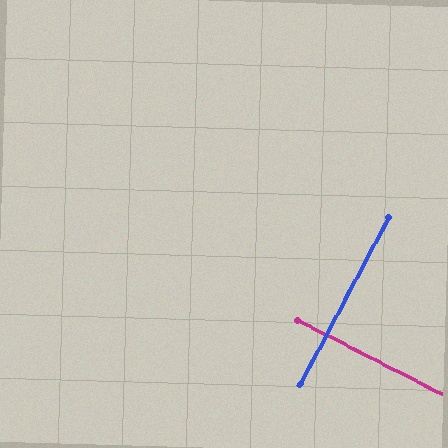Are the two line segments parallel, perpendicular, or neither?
Perpendicular — they meet at approximately 89°.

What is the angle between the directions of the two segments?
Approximately 89 degrees.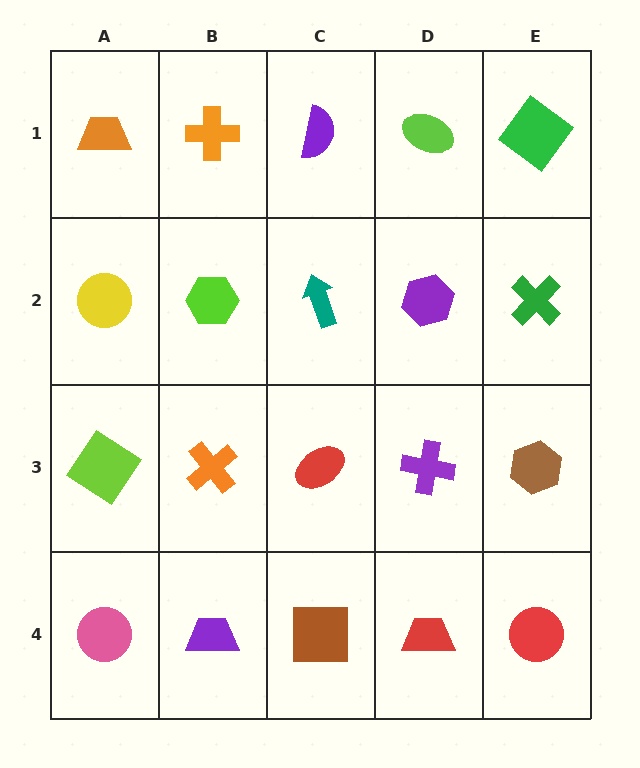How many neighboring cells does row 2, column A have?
3.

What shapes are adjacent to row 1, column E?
A green cross (row 2, column E), a lime ellipse (row 1, column D).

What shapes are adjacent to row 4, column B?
An orange cross (row 3, column B), a pink circle (row 4, column A), a brown square (row 4, column C).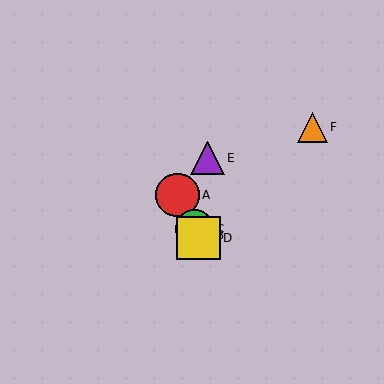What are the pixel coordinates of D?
Object D is at (199, 238).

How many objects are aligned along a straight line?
4 objects (A, B, C, D) are aligned along a straight line.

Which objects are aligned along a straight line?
Objects A, B, C, D are aligned along a straight line.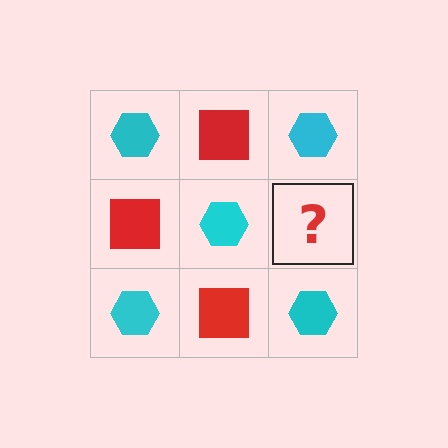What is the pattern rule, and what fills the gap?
The rule is that it alternates cyan hexagon and red square in a checkerboard pattern. The gap should be filled with a red square.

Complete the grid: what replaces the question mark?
The question mark should be replaced with a red square.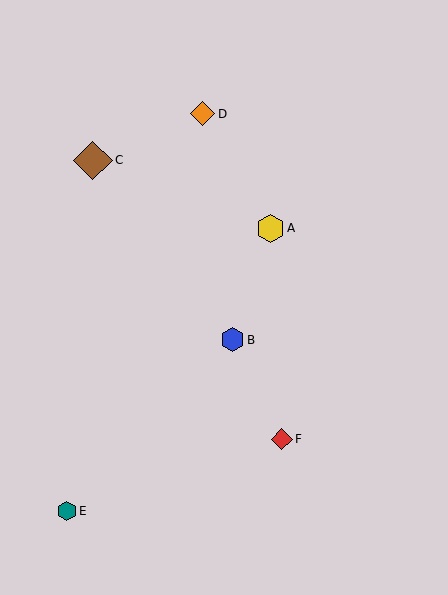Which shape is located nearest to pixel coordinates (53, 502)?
The teal hexagon (labeled E) at (67, 511) is nearest to that location.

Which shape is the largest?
The brown diamond (labeled C) is the largest.